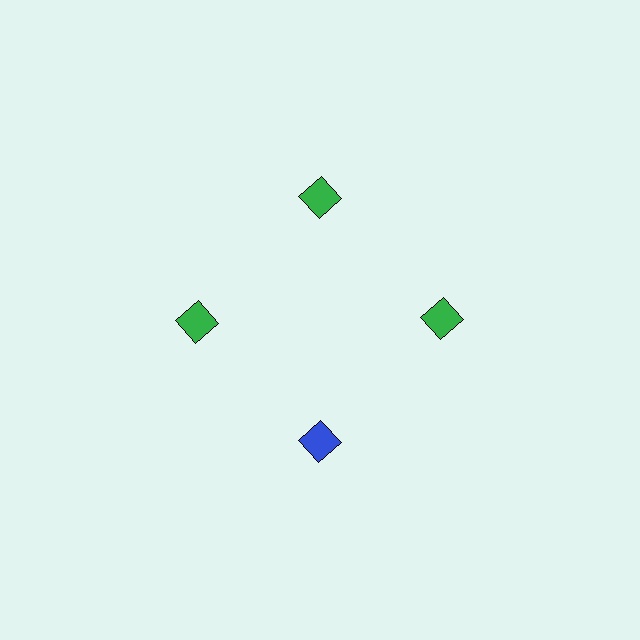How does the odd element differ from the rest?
It has a different color: blue instead of green.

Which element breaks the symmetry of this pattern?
The blue diamond at roughly the 6 o'clock position breaks the symmetry. All other shapes are green diamonds.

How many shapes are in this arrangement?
There are 4 shapes arranged in a ring pattern.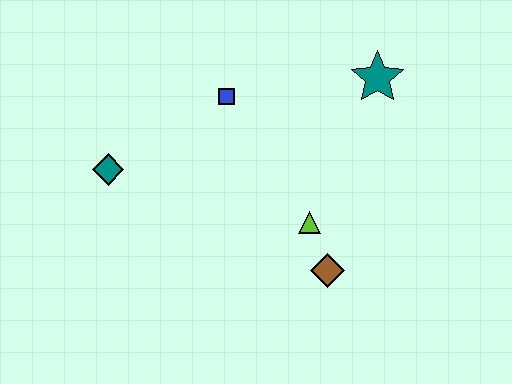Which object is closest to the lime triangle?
The brown diamond is closest to the lime triangle.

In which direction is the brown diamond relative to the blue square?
The brown diamond is below the blue square.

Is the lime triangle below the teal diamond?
Yes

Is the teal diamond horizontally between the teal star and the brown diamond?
No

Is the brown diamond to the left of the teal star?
Yes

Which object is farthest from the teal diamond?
The teal star is farthest from the teal diamond.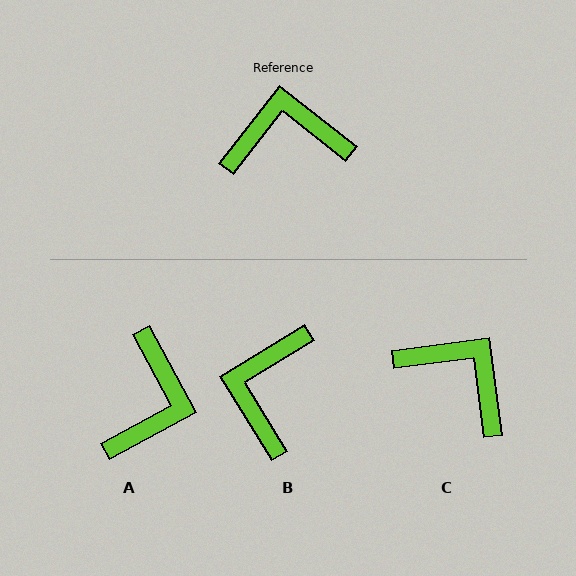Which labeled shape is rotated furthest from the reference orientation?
A, about 113 degrees away.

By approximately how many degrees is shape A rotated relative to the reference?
Approximately 113 degrees clockwise.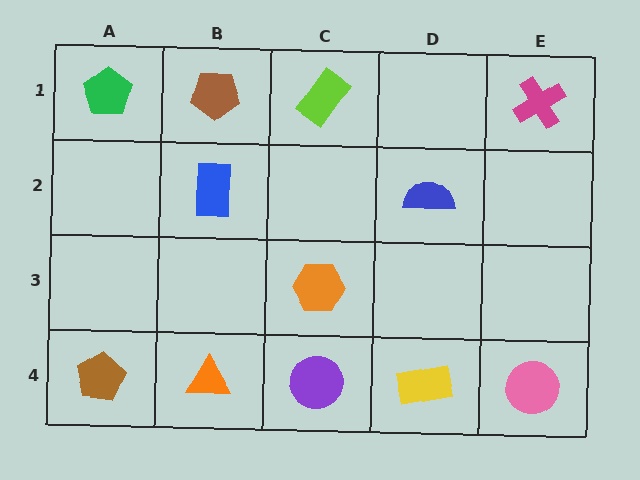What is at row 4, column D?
A yellow rectangle.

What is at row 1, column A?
A green pentagon.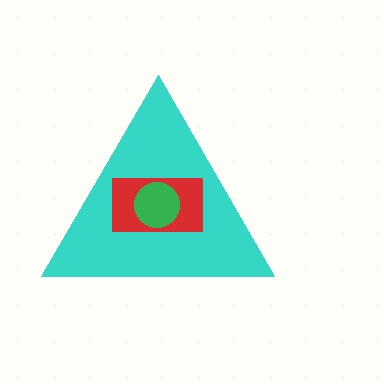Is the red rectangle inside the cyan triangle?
Yes.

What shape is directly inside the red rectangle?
The green circle.